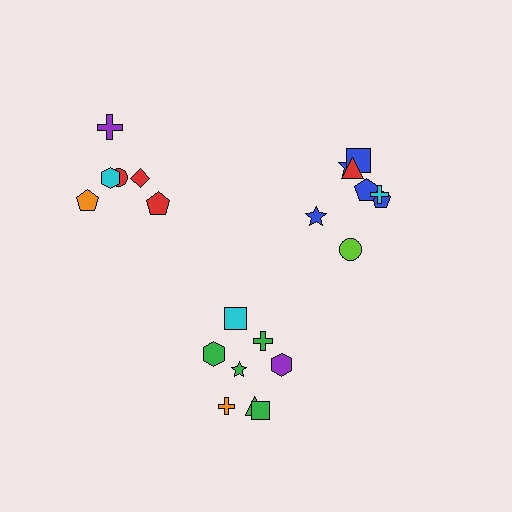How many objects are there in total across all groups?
There are 22 objects.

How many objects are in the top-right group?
There are 8 objects.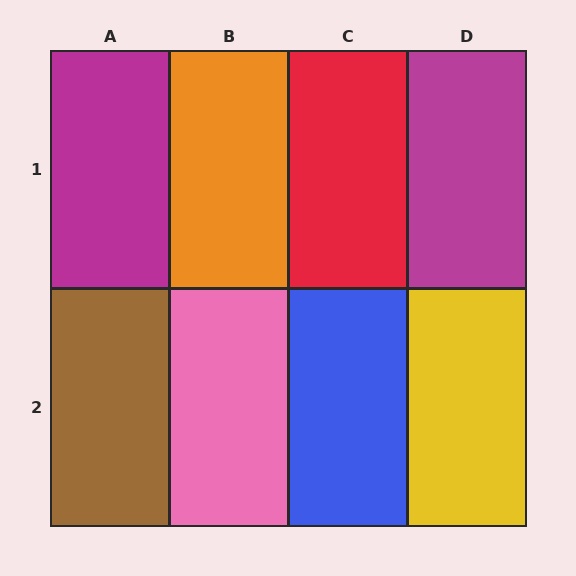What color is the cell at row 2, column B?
Pink.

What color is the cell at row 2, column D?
Yellow.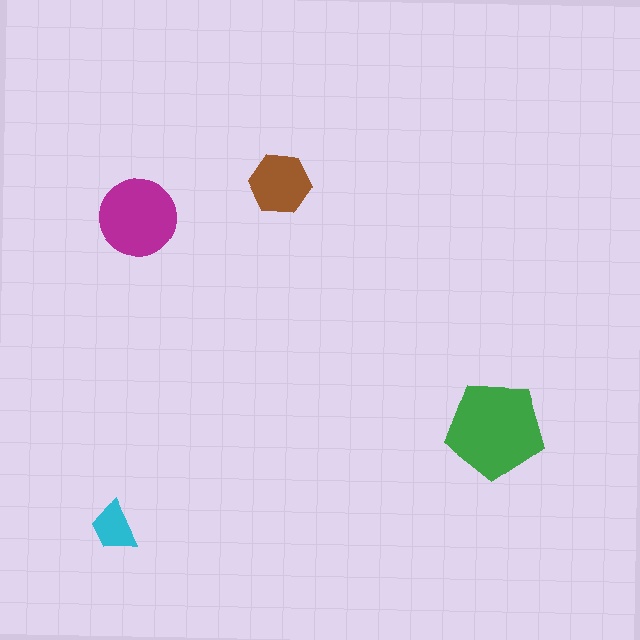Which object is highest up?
The brown hexagon is topmost.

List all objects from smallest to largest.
The cyan trapezoid, the brown hexagon, the magenta circle, the green pentagon.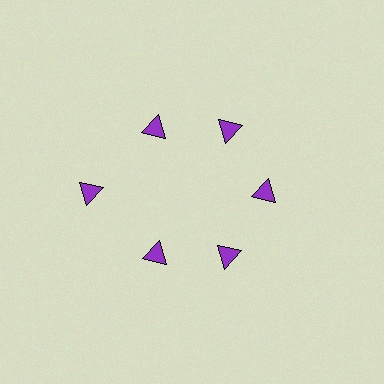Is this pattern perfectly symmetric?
No. The 6 purple triangles are arranged in a ring, but one element near the 9 o'clock position is pushed outward from the center, breaking the 6-fold rotational symmetry.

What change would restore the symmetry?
The symmetry would be restored by moving it inward, back onto the ring so that all 6 triangles sit at equal angles and equal distance from the center.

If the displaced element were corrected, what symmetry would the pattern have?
It would have 6-fold rotational symmetry — the pattern would map onto itself every 60 degrees.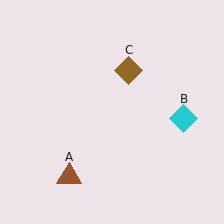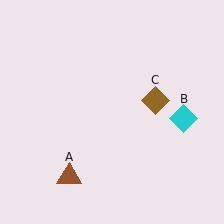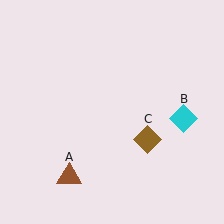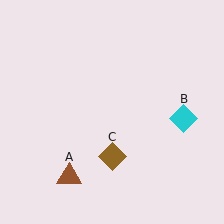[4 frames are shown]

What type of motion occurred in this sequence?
The brown diamond (object C) rotated clockwise around the center of the scene.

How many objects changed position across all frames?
1 object changed position: brown diamond (object C).